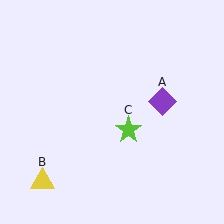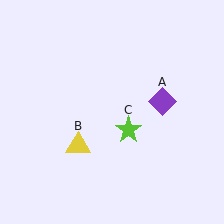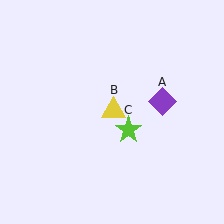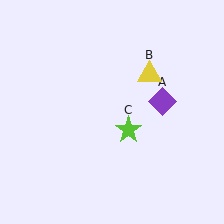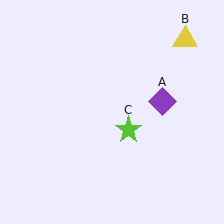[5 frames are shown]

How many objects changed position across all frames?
1 object changed position: yellow triangle (object B).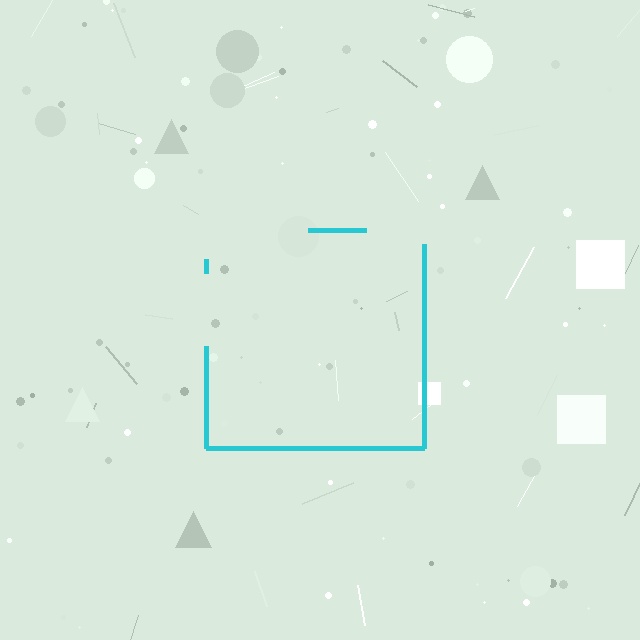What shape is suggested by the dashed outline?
The dashed outline suggests a square.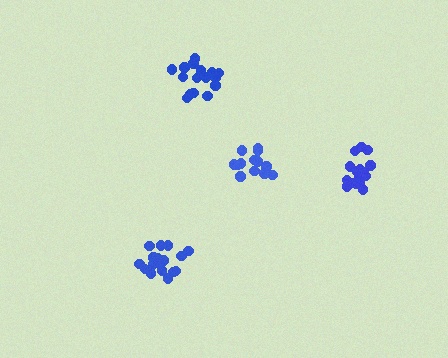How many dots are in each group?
Group 1: 19 dots, Group 2: 16 dots, Group 3: 14 dots, Group 4: 20 dots (69 total).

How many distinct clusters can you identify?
There are 4 distinct clusters.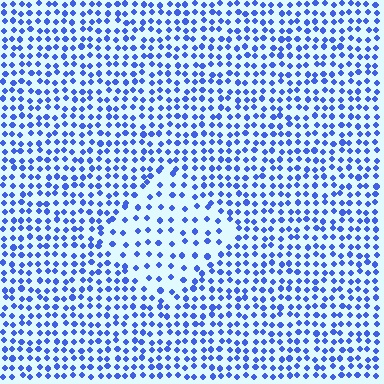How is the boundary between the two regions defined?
The boundary is defined by a change in element density (approximately 1.9x ratio). All elements are the same color, size, and shape.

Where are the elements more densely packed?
The elements are more densely packed outside the diamond boundary.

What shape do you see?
I see a diamond.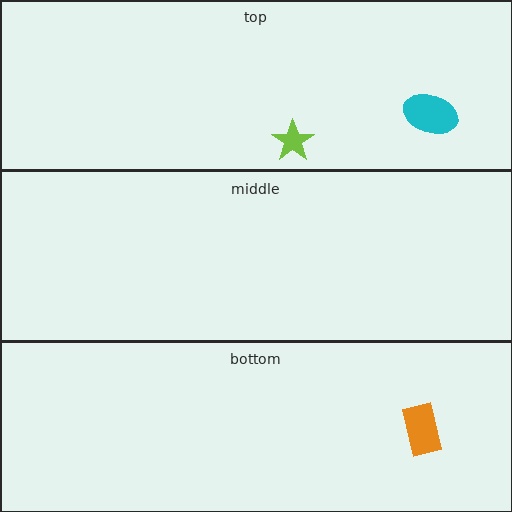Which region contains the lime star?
The top region.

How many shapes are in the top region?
2.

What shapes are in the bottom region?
The orange rectangle.